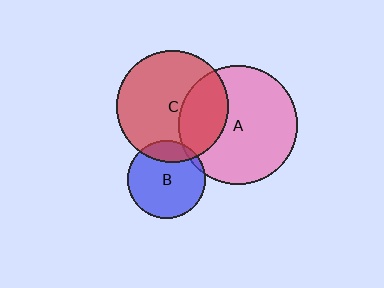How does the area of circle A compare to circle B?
Approximately 2.3 times.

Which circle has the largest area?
Circle A (pink).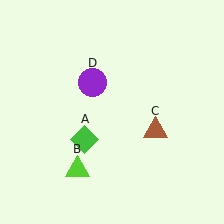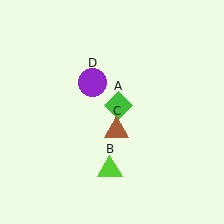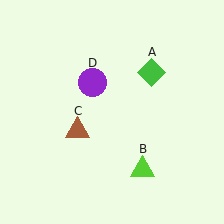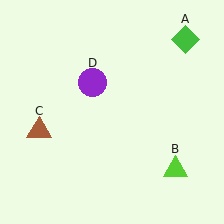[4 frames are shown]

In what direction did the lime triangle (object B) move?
The lime triangle (object B) moved right.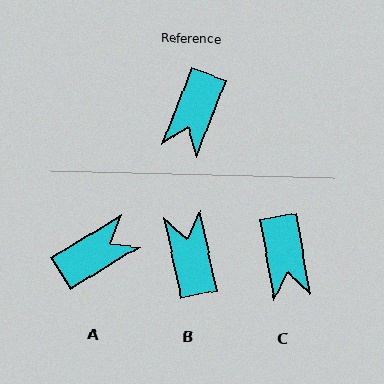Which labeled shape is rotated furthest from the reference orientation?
B, about 148 degrees away.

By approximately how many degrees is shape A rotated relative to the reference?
Approximately 142 degrees counter-clockwise.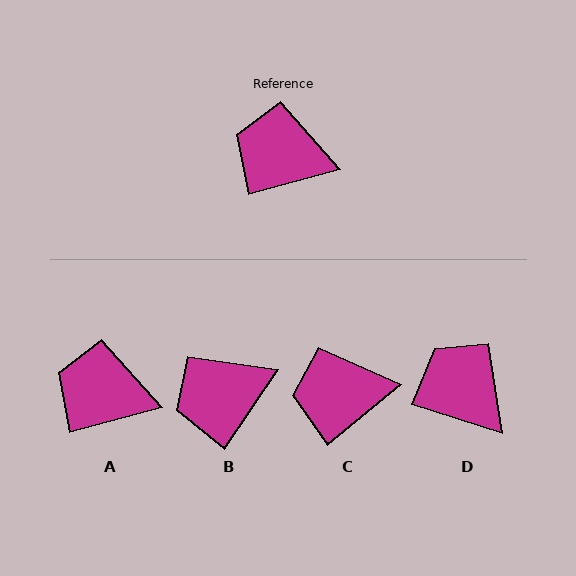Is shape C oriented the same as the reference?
No, it is off by about 25 degrees.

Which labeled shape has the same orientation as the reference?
A.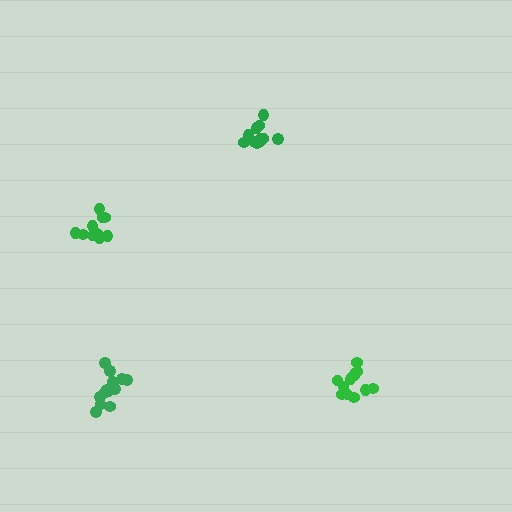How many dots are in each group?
Group 1: 12 dots, Group 2: 14 dots, Group 3: 10 dots, Group 4: 12 dots (48 total).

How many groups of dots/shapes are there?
There are 4 groups.